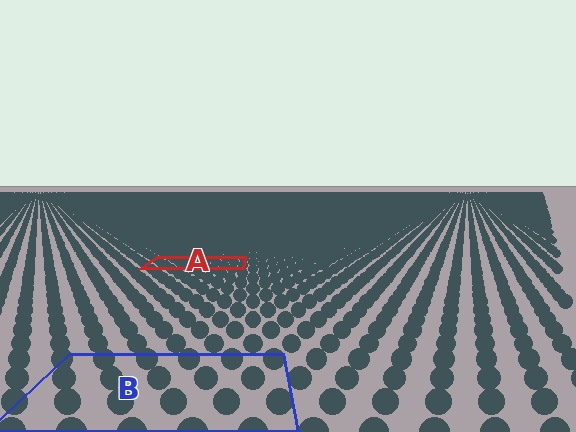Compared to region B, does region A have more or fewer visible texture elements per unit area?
Region A has more texture elements per unit area — they are packed more densely because it is farther away.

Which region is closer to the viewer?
Region B is closer. The texture elements there are larger and more spread out.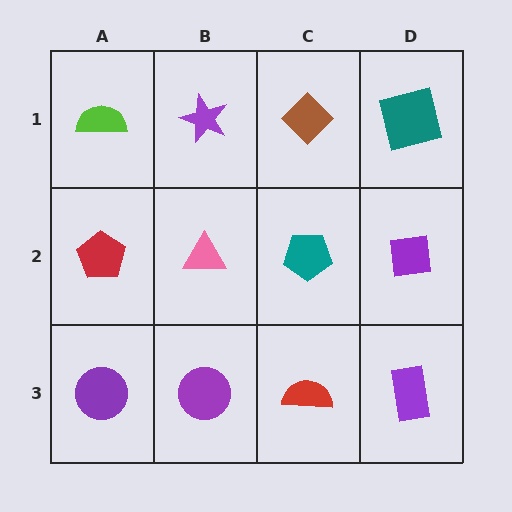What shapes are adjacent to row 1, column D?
A purple square (row 2, column D), a brown diamond (row 1, column C).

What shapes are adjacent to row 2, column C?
A brown diamond (row 1, column C), a red semicircle (row 3, column C), a pink triangle (row 2, column B), a purple square (row 2, column D).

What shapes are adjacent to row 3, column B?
A pink triangle (row 2, column B), a purple circle (row 3, column A), a red semicircle (row 3, column C).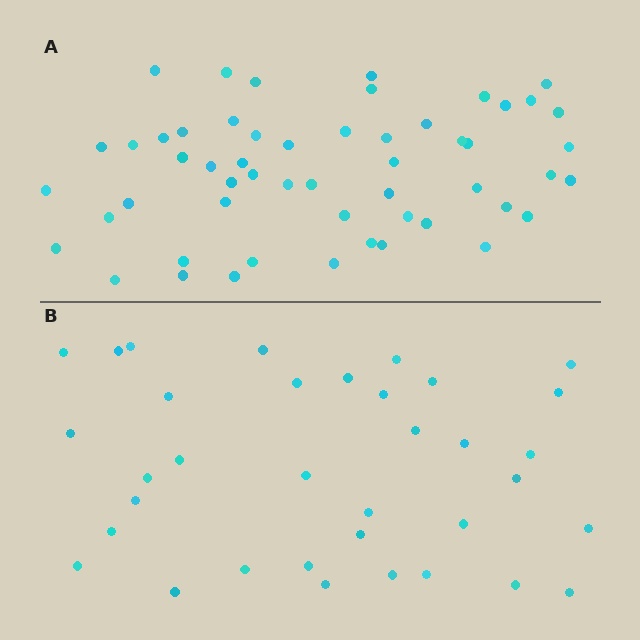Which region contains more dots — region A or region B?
Region A (the top region) has more dots.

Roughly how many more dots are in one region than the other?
Region A has approximately 20 more dots than region B.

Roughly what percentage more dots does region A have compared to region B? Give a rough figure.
About 55% more.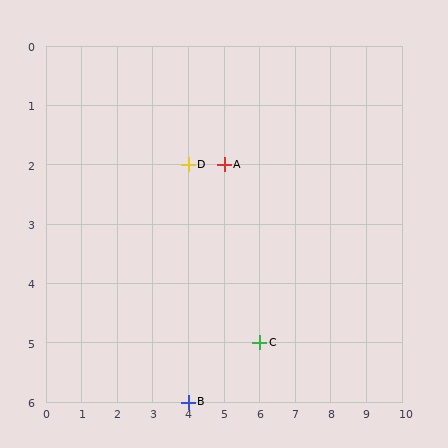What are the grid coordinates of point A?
Point A is at grid coordinates (5, 2).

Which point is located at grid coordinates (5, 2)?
Point A is at (5, 2).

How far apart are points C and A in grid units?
Points C and A are 1 column and 3 rows apart (about 3.2 grid units diagonally).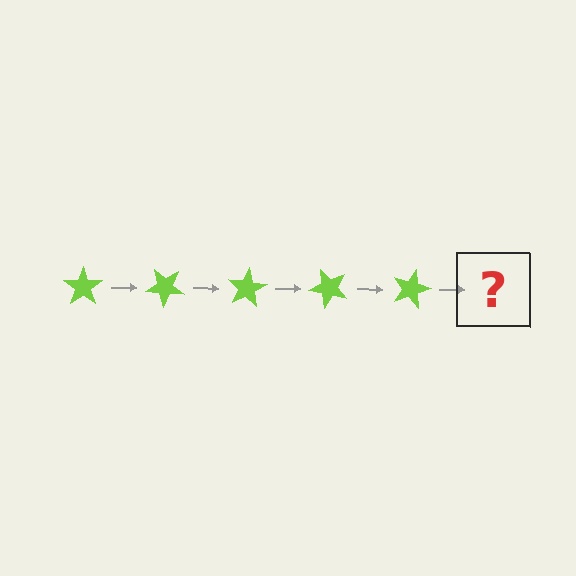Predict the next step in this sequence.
The next step is a lime star rotated 200 degrees.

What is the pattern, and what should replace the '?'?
The pattern is that the star rotates 40 degrees each step. The '?' should be a lime star rotated 200 degrees.